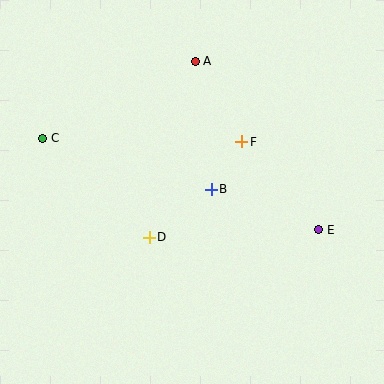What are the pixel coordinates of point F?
Point F is at (242, 142).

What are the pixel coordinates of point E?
Point E is at (319, 230).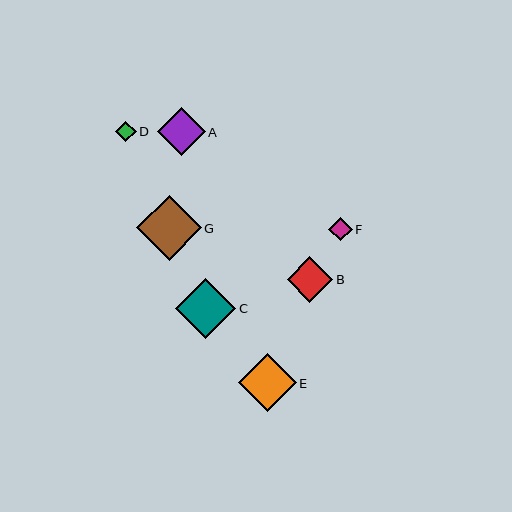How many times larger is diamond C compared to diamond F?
Diamond C is approximately 2.6 times the size of diamond F.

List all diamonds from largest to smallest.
From largest to smallest: G, C, E, A, B, F, D.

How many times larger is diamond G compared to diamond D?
Diamond G is approximately 3.1 times the size of diamond D.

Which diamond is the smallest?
Diamond D is the smallest with a size of approximately 21 pixels.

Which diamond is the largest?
Diamond G is the largest with a size of approximately 65 pixels.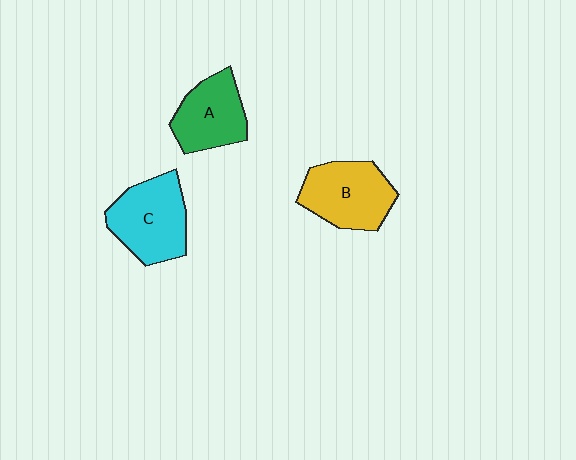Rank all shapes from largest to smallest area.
From largest to smallest: C (cyan), B (yellow), A (green).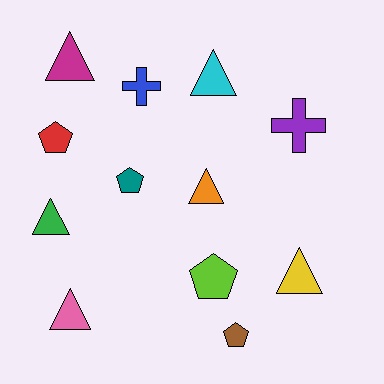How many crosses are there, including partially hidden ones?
There are 2 crosses.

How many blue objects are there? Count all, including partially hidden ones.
There is 1 blue object.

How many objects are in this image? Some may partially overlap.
There are 12 objects.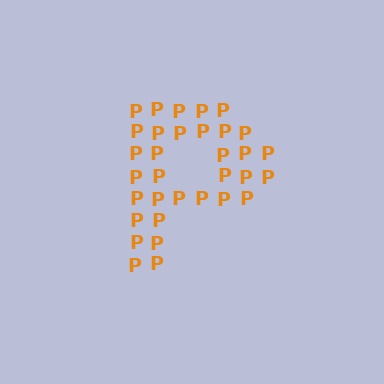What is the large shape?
The large shape is the letter P.